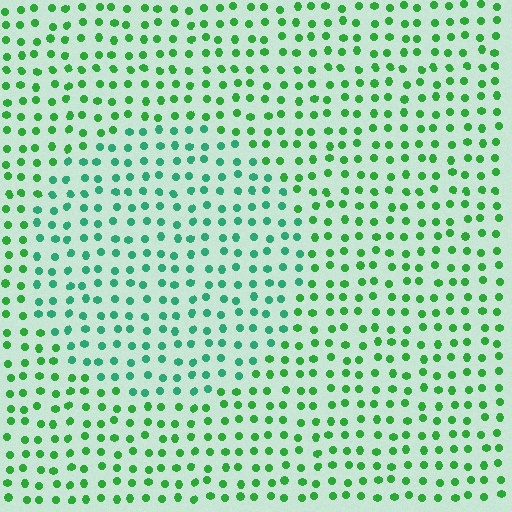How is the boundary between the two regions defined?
The boundary is defined purely by a slight shift in hue (about 30 degrees). Spacing, size, and orientation are identical on both sides.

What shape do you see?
I see a circle.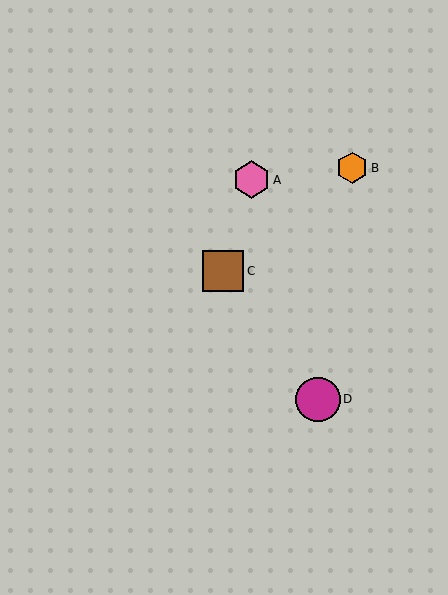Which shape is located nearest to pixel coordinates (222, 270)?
The brown square (labeled C) at (223, 271) is nearest to that location.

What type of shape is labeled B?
Shape B is an orange hexagon.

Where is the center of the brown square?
The center of the brown square is at (223, 271).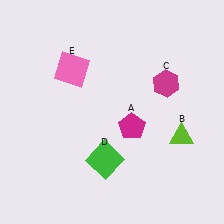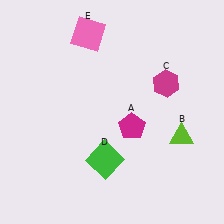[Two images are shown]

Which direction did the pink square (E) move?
The pink square (E) moved up.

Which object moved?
The pink square (E) moved up.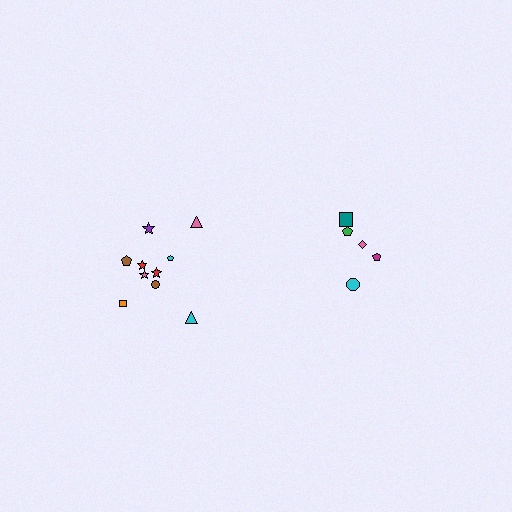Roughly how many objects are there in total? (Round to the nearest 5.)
Roughly 15 objects in total.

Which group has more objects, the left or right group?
The left group.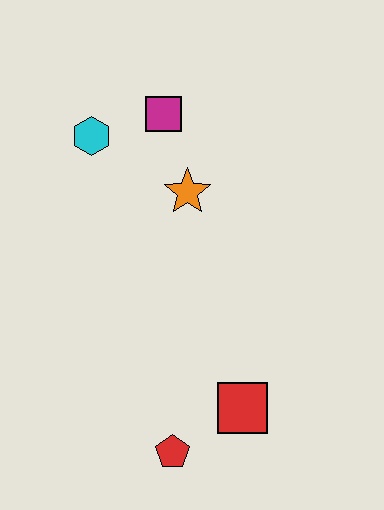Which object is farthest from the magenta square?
The red pentagon is farthest from the magenta square.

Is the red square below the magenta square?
Yes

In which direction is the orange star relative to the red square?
The orange star is above the red square.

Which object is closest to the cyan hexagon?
The magenta square is closest to the cyan hexagon.